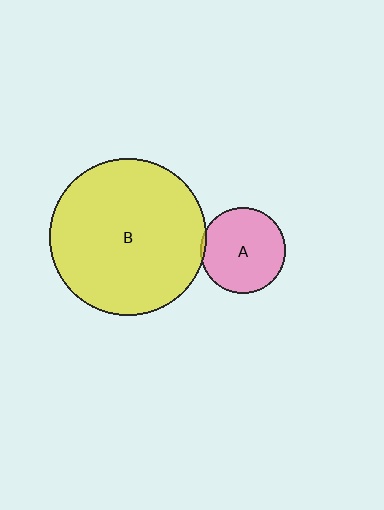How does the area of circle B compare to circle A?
Approximately 3.3 times.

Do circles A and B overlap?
Yes.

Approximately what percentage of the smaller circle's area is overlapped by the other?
Approximately 5%.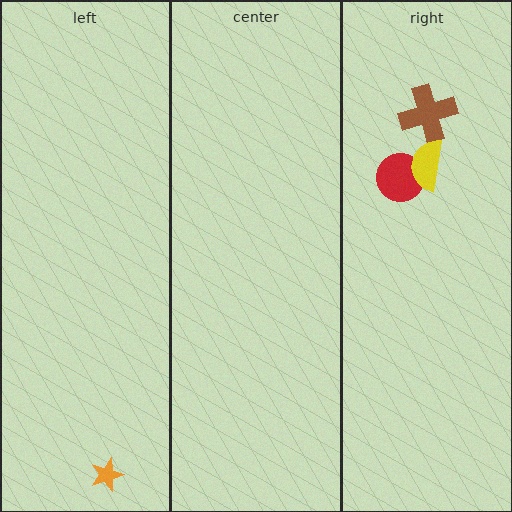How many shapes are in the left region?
1.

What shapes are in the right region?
The red circle, the brown cross, the yellow semicircle.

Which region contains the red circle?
The right region.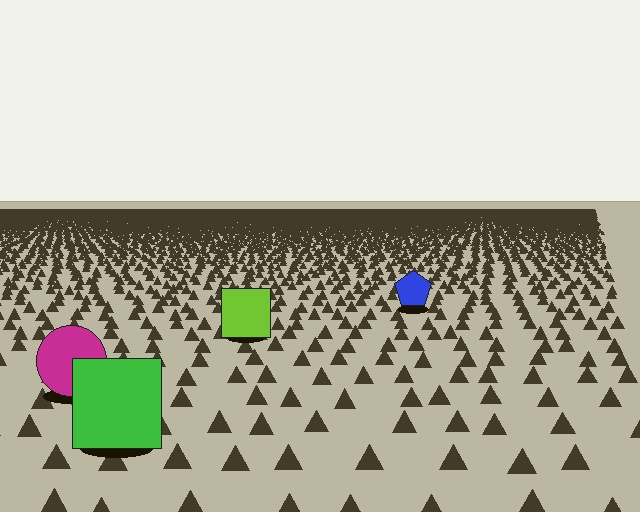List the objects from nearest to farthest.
From nearest to farthest: the green square, the magenta circle, the lime square, the blue pentagon.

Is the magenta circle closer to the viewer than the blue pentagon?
Yes. The magenta circle is closer — you can tell from the texture gradient: the ground texture is coarser near it.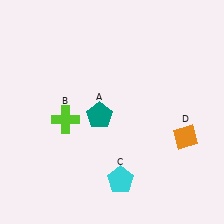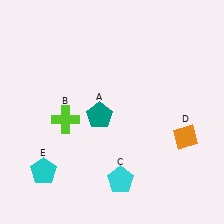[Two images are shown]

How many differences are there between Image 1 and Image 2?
There is 1 difference between the two images.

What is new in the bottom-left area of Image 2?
A cyan pentagon (E) was added in the bottom-left area of Image 2.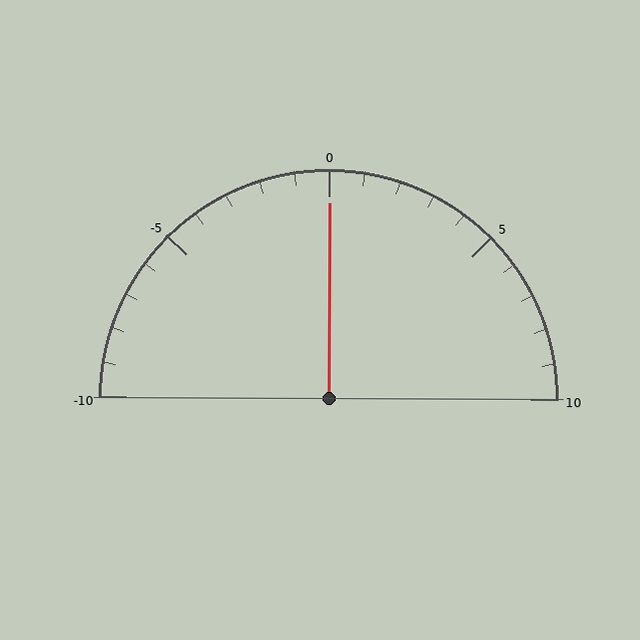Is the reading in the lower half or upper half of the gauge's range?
The reading is in the upper half of the range (-10 to 10).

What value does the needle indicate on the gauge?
The needle indicates approximately 0.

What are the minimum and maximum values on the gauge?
The gauge ranges from -10 to 10.